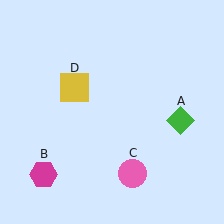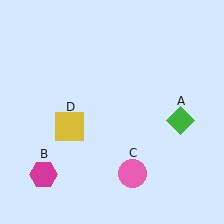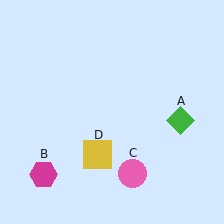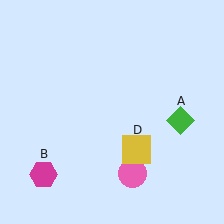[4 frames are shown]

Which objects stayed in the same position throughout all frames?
Green diamond (object A) and magenta hexagon (object B) and pink circle (object C) remained stationary.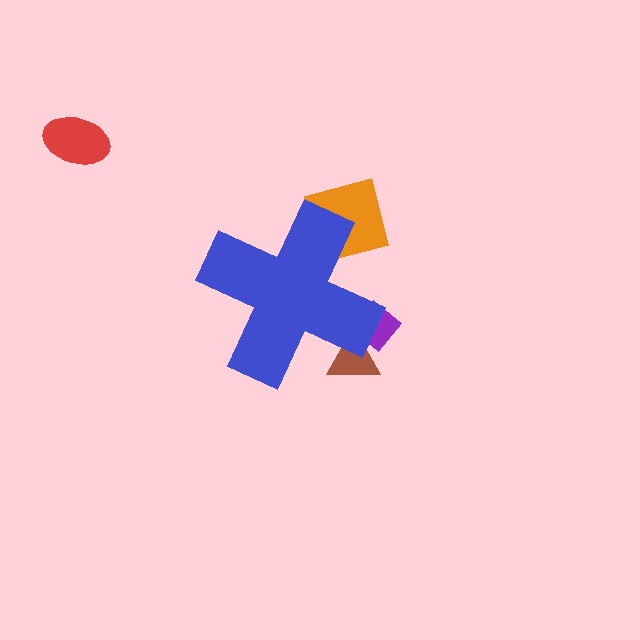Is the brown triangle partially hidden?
Yes, the brown triangle is partially hidden behind the blue cross.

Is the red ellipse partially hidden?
No, the red ellipse is fully visible.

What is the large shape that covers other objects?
A blue cross.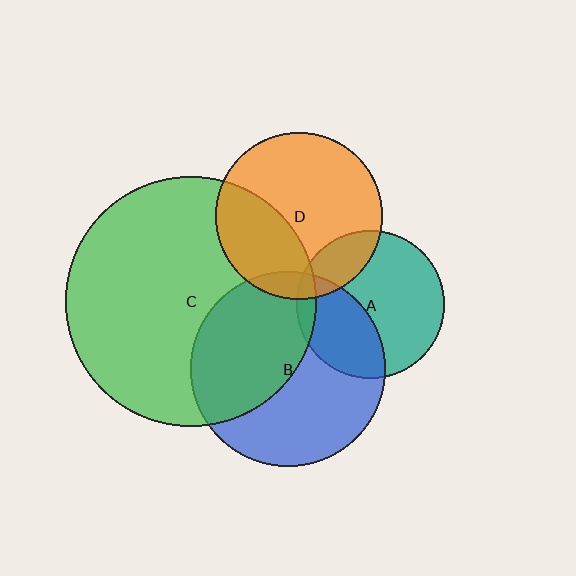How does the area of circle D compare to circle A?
Approximately 1.3 times.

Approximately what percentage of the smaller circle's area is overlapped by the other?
Approximately 20%.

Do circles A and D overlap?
Yes.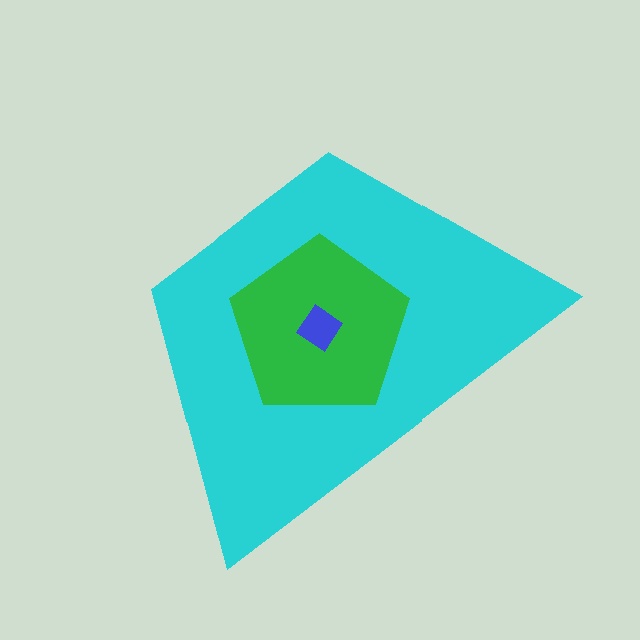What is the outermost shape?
The cyan trapezoid.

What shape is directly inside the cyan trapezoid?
The green pentagon.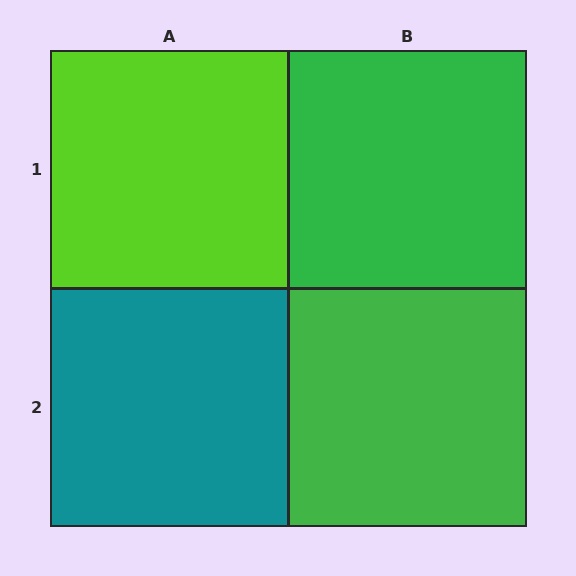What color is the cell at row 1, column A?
Lime.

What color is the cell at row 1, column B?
Green.